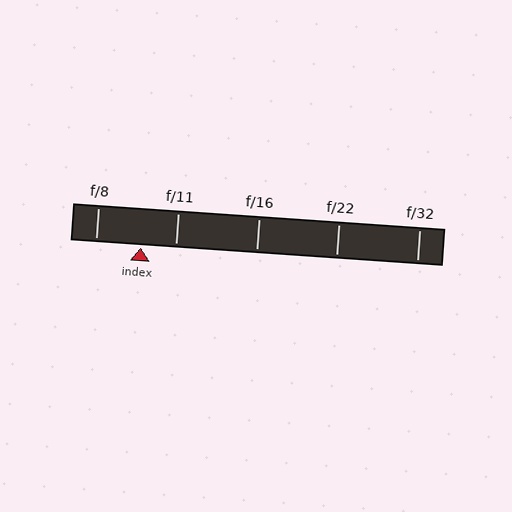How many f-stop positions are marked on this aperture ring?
There are 5 f-stop positions marked.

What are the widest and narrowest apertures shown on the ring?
The widest aperture shown is f/8 and the narrowest is f/32.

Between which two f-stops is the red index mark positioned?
The index mark is between f/8 and f/11.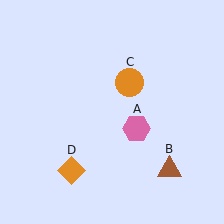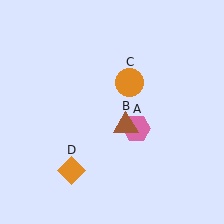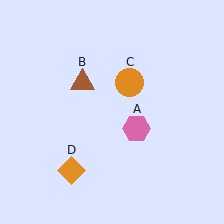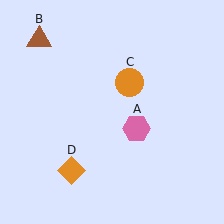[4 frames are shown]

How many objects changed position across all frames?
1 object changed position: brown triangle (object B).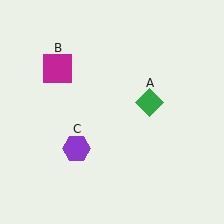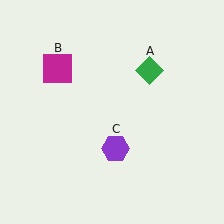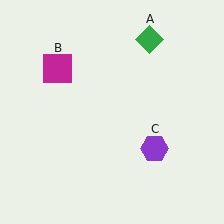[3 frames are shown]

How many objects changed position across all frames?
2 objects changed position: green diamond (object A), purple hexagon (object C).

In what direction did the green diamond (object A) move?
The green diamond (object A) moved up.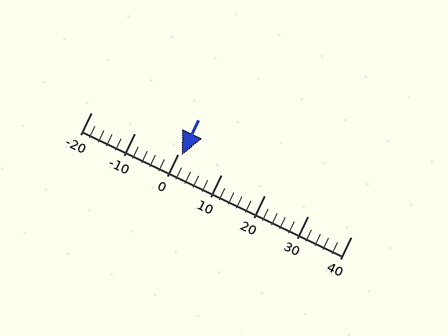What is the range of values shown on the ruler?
The ruler shows values from -20 to 40.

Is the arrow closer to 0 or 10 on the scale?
The arrow is closer to 0.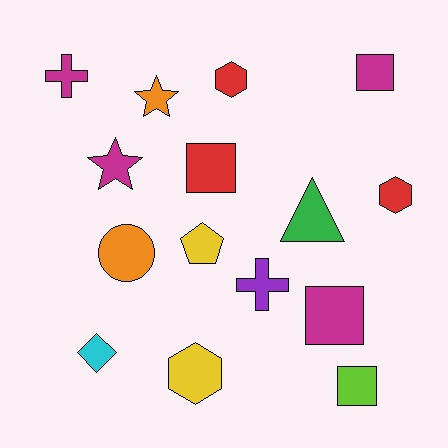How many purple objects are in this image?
There is 1 purple object.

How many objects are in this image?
There are 15 objects.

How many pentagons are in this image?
There is 1 pentagon.